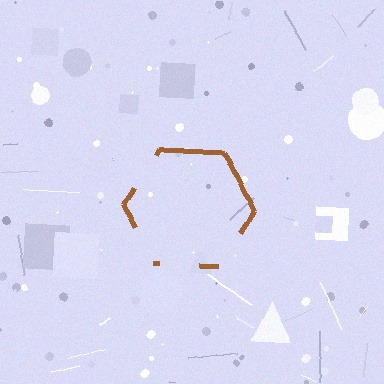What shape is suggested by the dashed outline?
The dashed outline suggests a hexagon.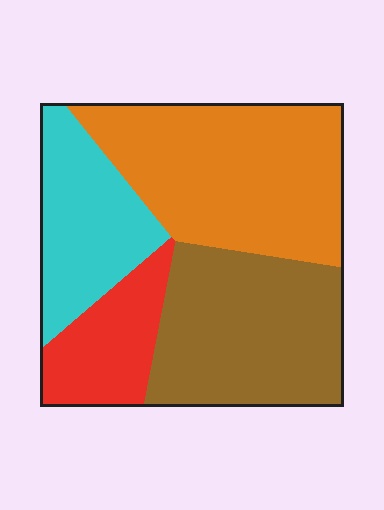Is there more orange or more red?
Orange.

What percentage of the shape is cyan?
Cyan covers around 20% of the shape.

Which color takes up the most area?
Orange, at roughly 35%.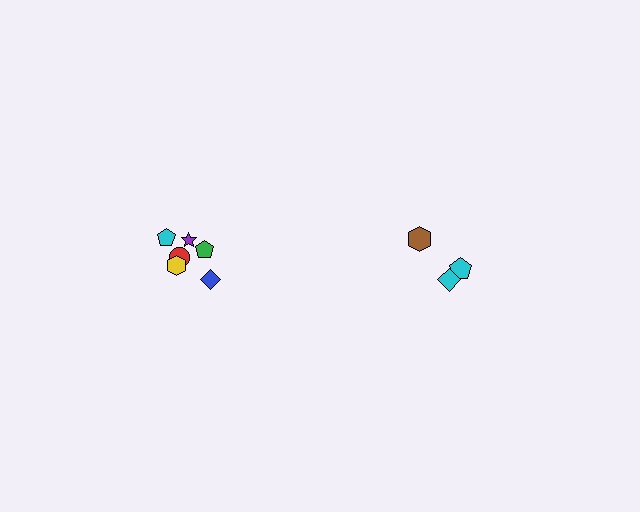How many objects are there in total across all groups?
There are 9 objects.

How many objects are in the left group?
There are 6 objects.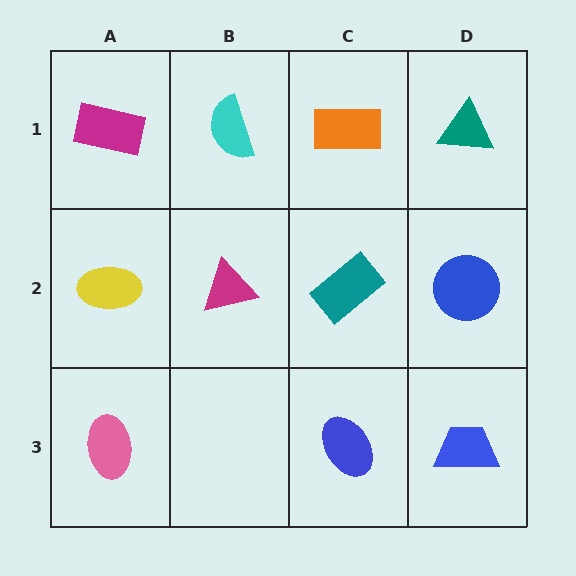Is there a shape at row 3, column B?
No, that cell is empty.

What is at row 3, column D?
A blue trapezoid.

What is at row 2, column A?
A yellow ellipse.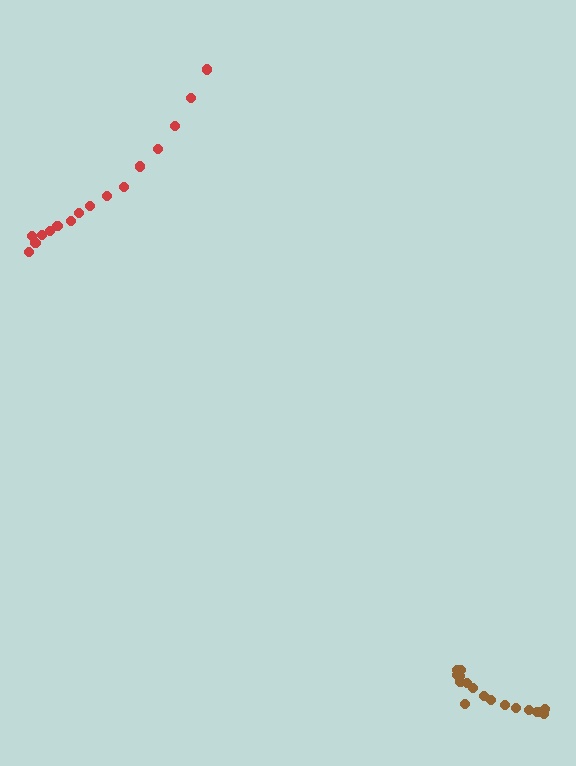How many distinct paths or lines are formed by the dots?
There are 2 distinct paths.